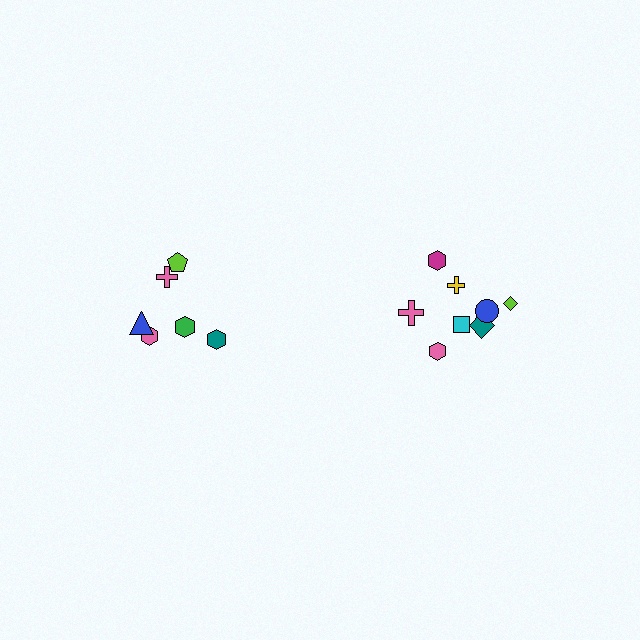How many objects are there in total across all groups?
There are 14 objects.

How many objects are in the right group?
There are 8 objects.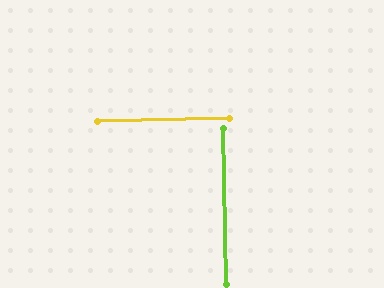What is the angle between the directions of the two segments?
Approximately 90 degrees.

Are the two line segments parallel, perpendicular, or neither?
Perpendicular — they meet at approximately 90°.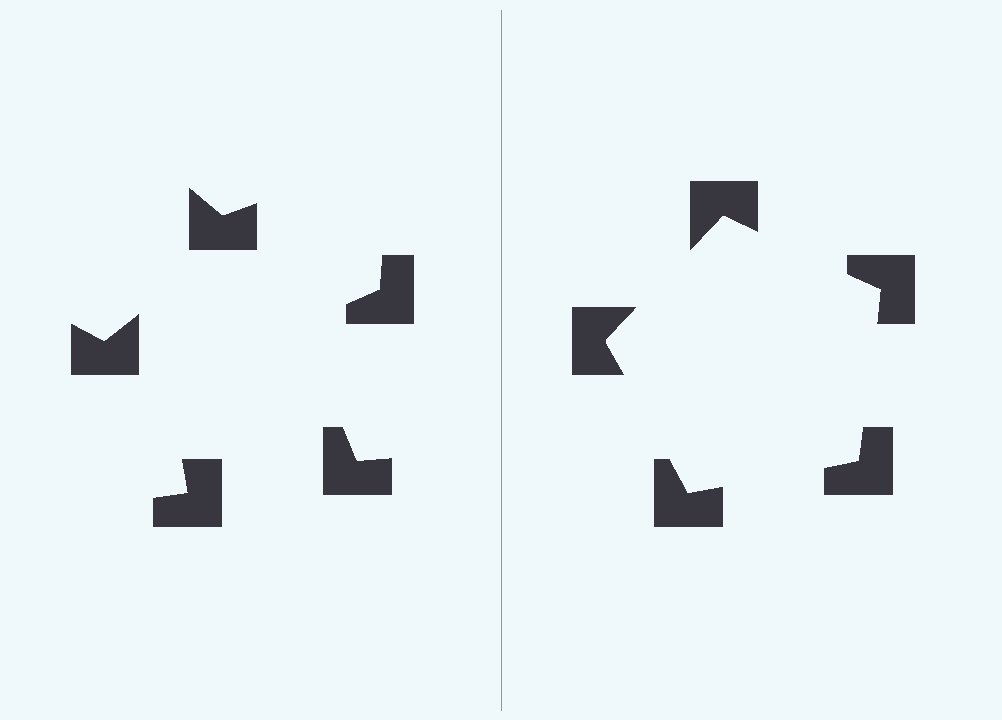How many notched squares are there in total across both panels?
10 — 5 on each side.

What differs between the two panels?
The notched squares are positioned identically on both sides; only the wedge orientations differ. On the right they align to a pentagon; on the left they are misaligned.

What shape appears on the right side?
An illusory pentagon.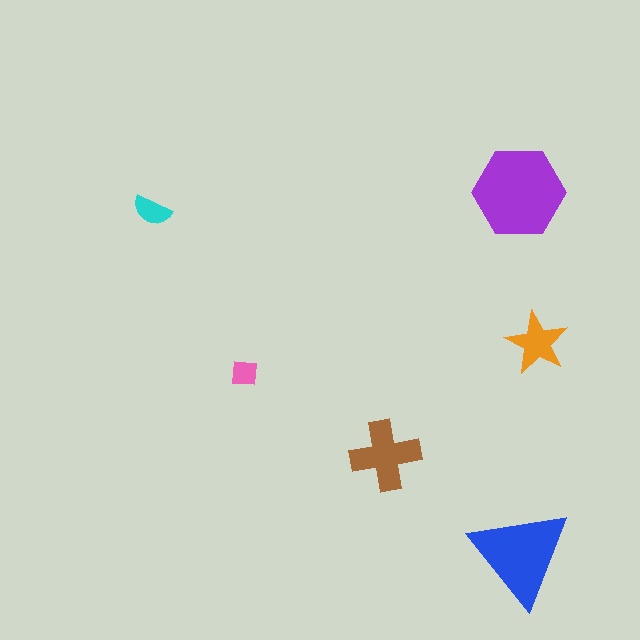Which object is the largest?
The purple hexagon.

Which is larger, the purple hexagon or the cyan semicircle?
The purple hexagon.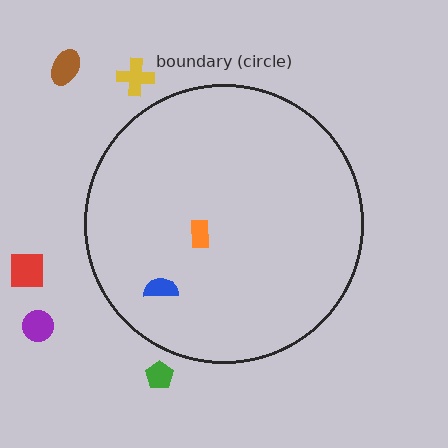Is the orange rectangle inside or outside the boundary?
Inside.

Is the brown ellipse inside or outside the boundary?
Outside.